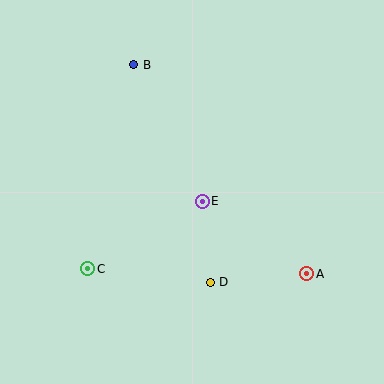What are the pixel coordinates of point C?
Point C is at (88, 269).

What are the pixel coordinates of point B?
Point B is at (134, 65).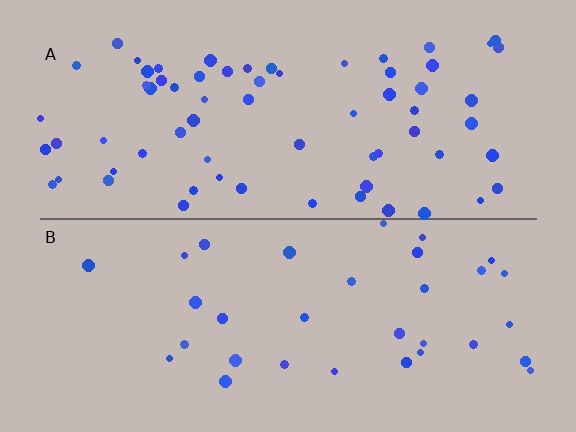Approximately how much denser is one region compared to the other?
Approximately 2.0× — region A over region B.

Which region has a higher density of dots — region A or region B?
A (the top).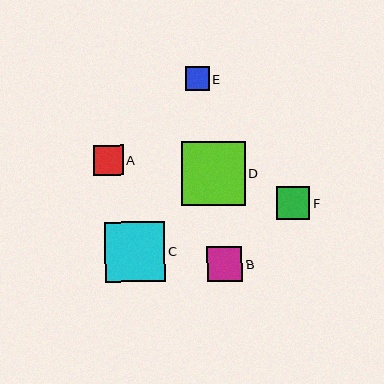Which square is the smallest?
Square E is the smallest with a size of approximately 24 pixels.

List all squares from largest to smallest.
From largest to smallest: D, C, B, F, A, E.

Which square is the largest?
Square D is the largest with a size of approximately 63 pixels.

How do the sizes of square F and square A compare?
Square F and square A are approximately the same size.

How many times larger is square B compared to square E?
Square B is approximately 1.5 times the size of square E.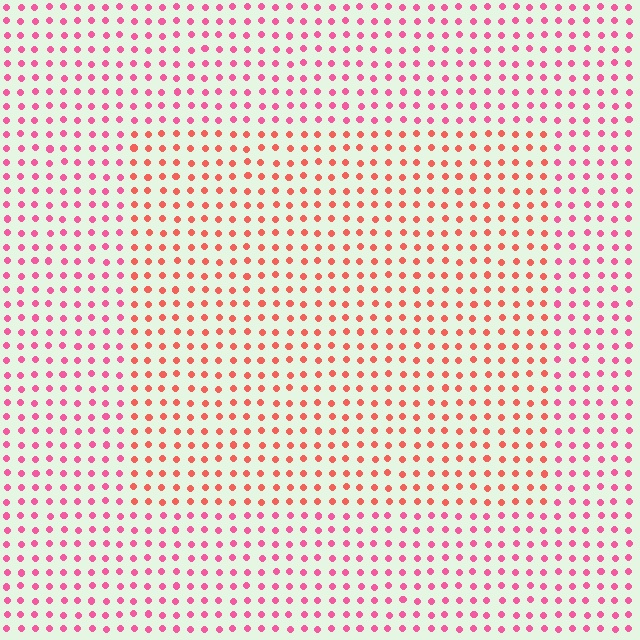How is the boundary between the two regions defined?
The boundary is defined purely by a slight shift in hue (about 31 degrees). Spacing, size, and orientation are identical on both sides.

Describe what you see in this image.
The image is filled with small pink elements in a uniform arrangement. A rectangle-shaped region is visible where the elements are tinted to a slightly different hue, forming a subtle color boundary.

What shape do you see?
I see a rectangle.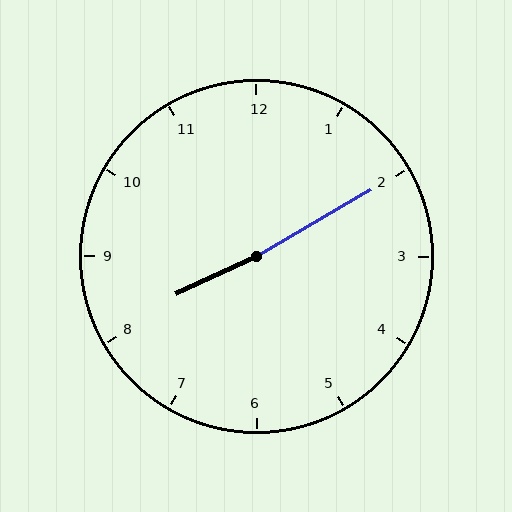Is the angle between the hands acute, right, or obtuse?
It is obtuse.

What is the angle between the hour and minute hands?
Approximately 175 degrees.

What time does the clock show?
8:10.